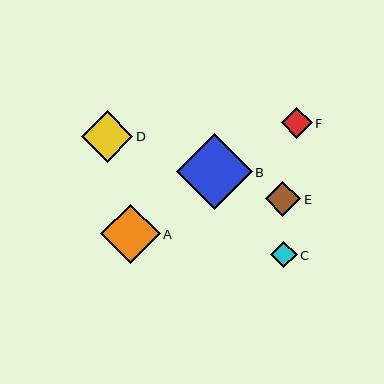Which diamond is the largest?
Diamond B is the largest with a size of approximately 76 pixels.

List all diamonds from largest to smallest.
From largest to smallest: B, A, D, E, F, C.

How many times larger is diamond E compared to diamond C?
Diamond E is approximately 1.3 times the size of diamond C.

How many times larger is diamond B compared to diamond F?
Diamond B is approximately 2.5 times the size of diamond F.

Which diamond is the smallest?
Diamond C is the smallest with a size of approximately 27 pixels.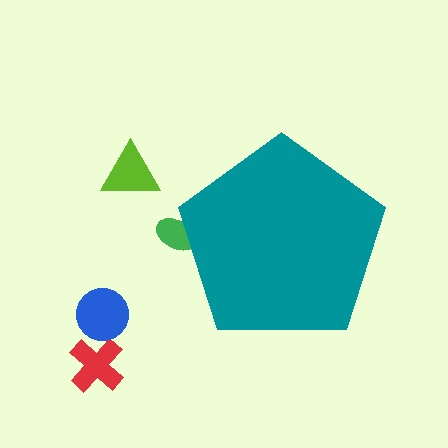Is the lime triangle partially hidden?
No, the lime triangle is fully visible.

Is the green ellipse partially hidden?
Yes, the green ellipse is partially hidden behind the teal pentagon.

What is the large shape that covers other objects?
A teal pentagon.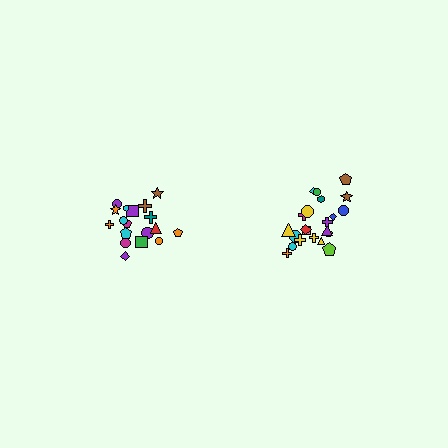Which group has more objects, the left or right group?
The right group.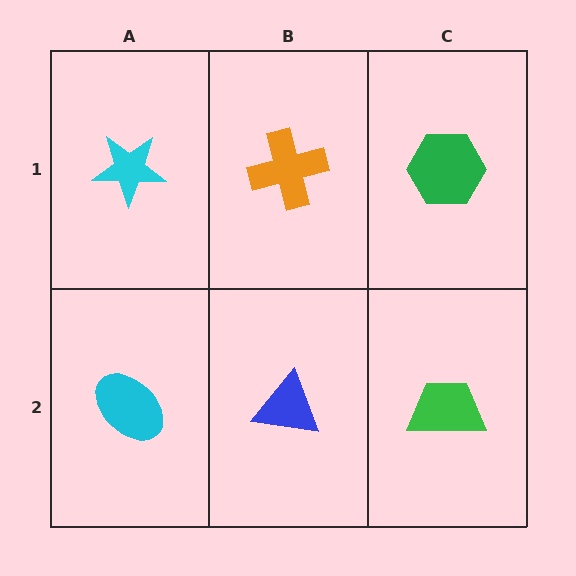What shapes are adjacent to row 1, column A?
A cyan ellipse (row 2, column A), an orange cross (row 1, column B).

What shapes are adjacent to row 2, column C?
A green hexagon (row 1, column C), a blue triangle (row 2, column B).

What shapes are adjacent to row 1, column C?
A green trapezoid (row 2, column C), an orange cross (row 1, column B).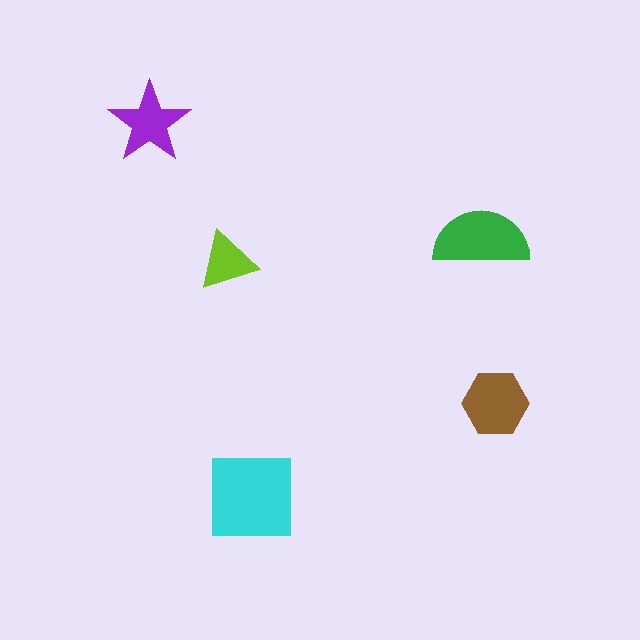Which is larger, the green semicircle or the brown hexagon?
The green semicircle.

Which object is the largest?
The cyan square.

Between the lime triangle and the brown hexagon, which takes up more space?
The brown hexagon.